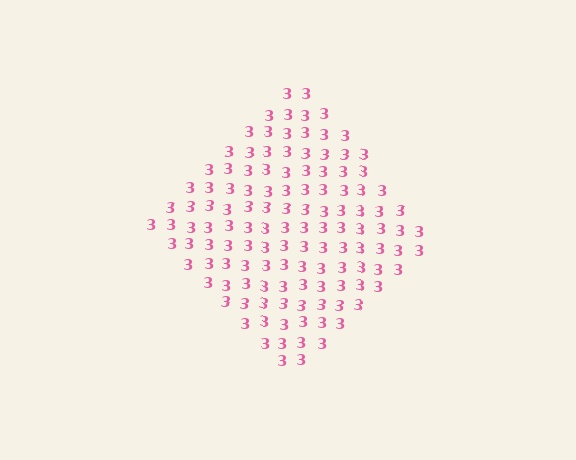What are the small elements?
The small elements are digit 3's.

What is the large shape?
The large shape is a diamond.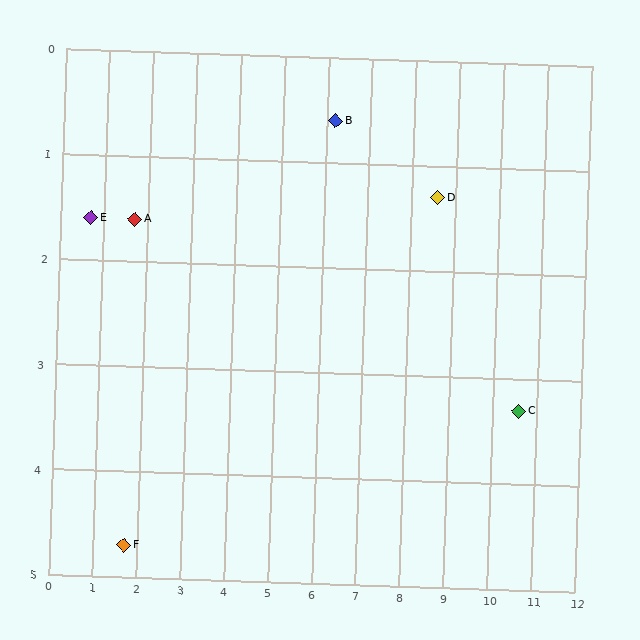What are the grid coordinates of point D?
Point D is at approximately (8.6, 1.3).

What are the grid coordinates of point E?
Point E is at approximately (0.7, 1.6).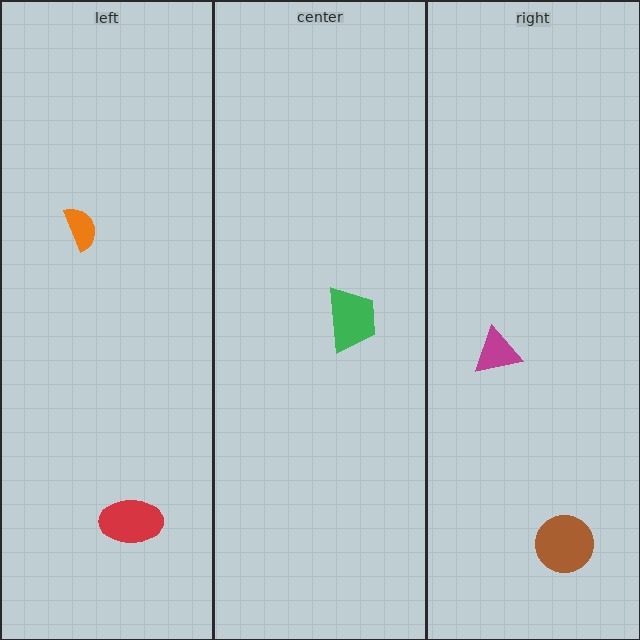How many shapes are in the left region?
2.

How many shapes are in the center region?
1.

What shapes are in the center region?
The green trapezoid.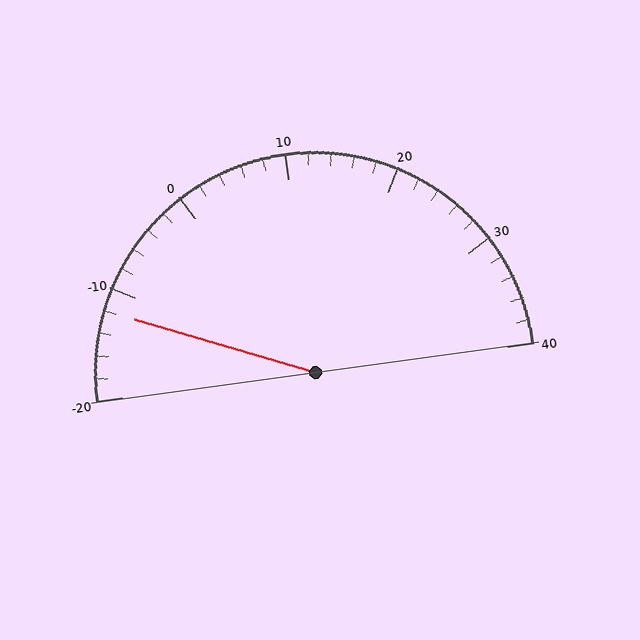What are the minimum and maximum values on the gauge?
The gauge ranges from -20 to 40.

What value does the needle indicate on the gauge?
The needle indicates approximately -12.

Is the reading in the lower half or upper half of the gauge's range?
The reading is in the lower half of the range (-20 to 40).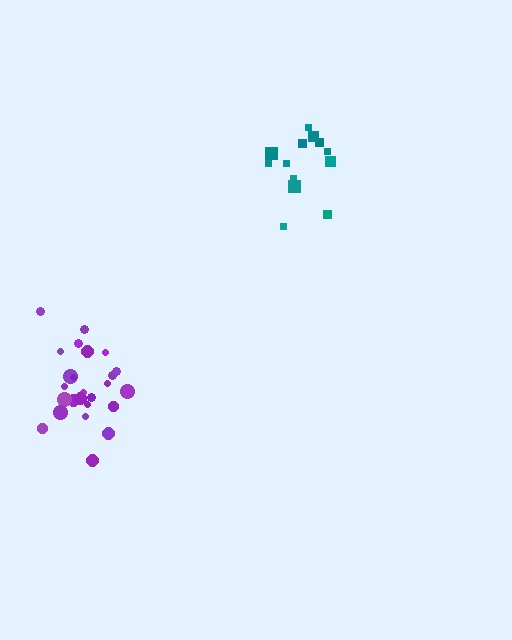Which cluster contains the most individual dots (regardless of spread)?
Purple (25).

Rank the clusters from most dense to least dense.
purple, teal.